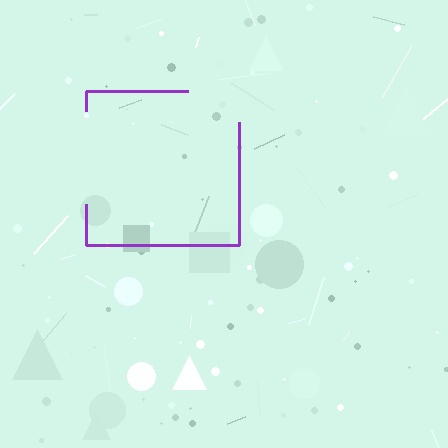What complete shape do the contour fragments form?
The contour fragments form a square.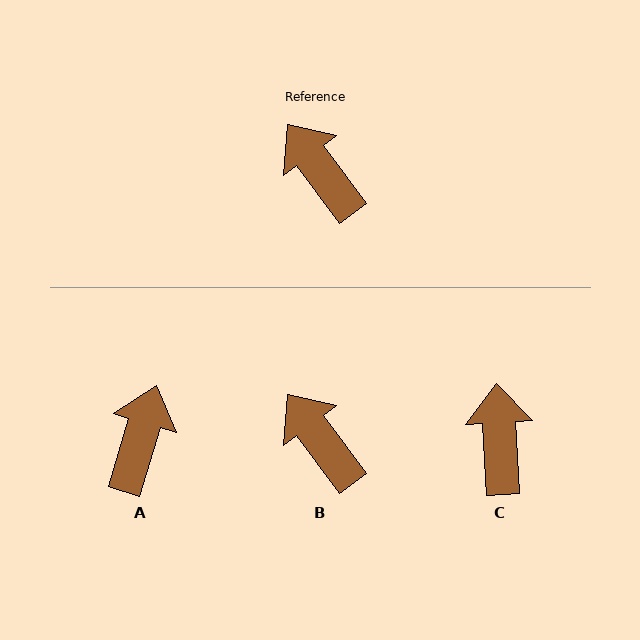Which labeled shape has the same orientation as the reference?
B.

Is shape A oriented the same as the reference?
No, it is off by about 53 degrees.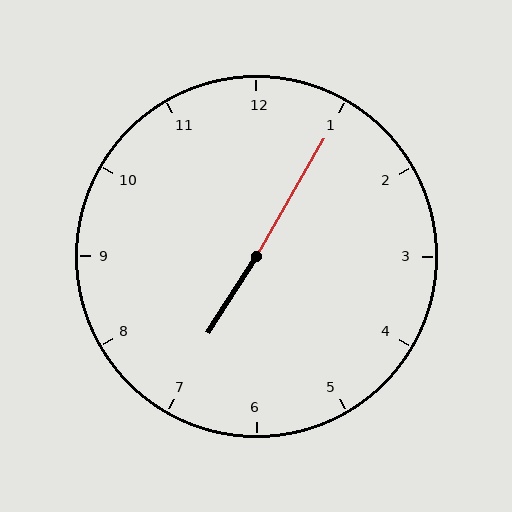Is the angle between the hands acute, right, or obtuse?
It is obtuse.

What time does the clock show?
7:05.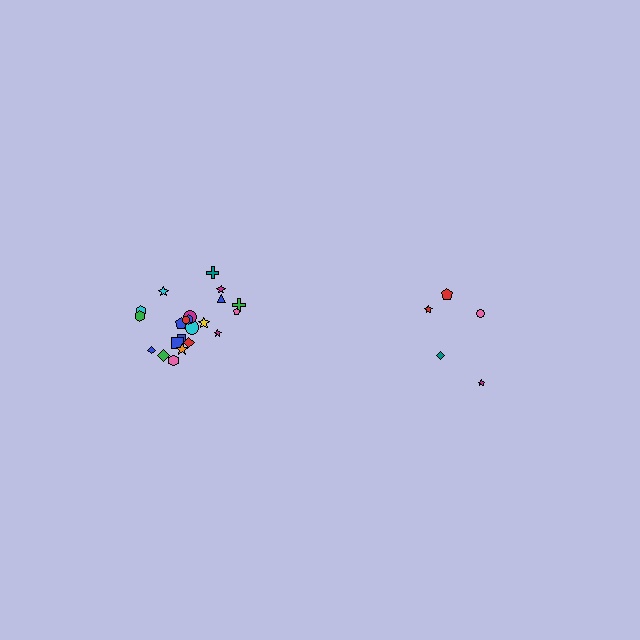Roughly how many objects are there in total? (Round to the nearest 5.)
Roughly 25 objects in total.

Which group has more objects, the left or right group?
The left group.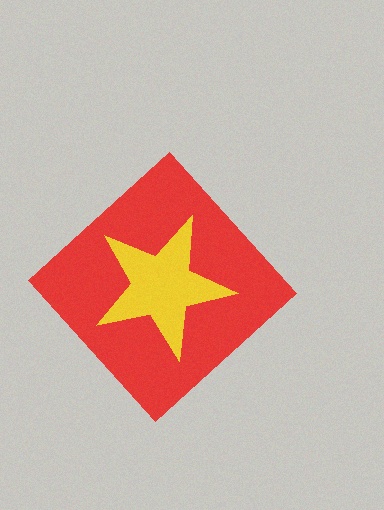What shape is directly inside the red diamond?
The yellow star.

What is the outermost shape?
The red diamond.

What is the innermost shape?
The yellow star.